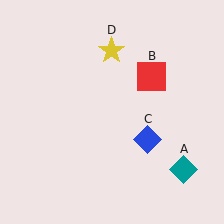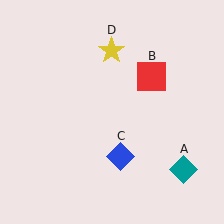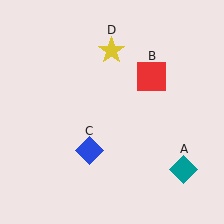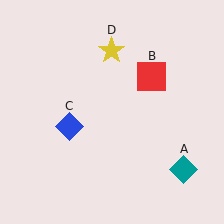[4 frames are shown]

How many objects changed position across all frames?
1 object changed position: blue diamond (object C).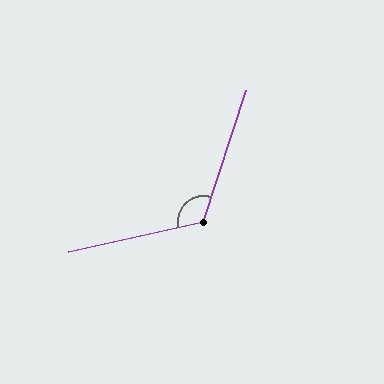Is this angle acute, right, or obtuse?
It is obtuse.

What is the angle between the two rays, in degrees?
Approximately 121 degrees.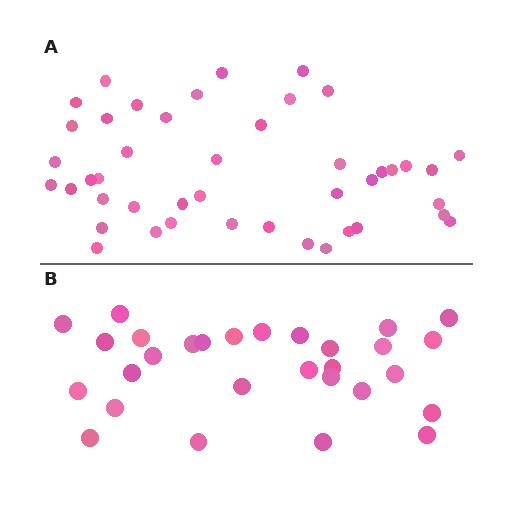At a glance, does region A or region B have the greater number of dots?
Region A (the top region) has more dots.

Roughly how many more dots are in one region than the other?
Region A has approximately 15 more dots than region B.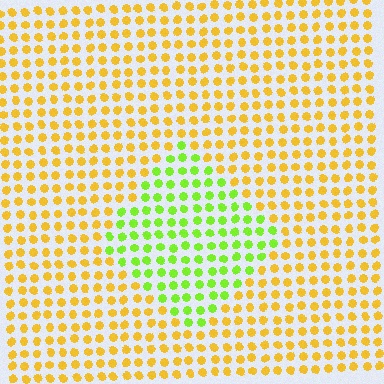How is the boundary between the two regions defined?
The boundary is defined purely by a slight shift in hue (about 51 degrees). Spacing, size, and orientation are identical on both sides.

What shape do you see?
I see a diamond.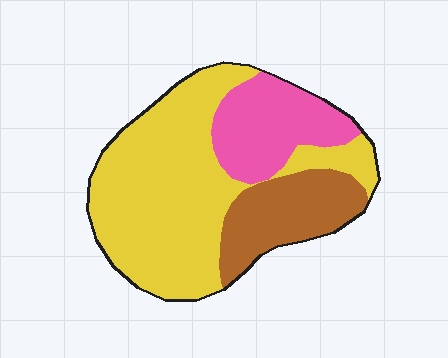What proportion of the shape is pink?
Pink covers 21% of the shape.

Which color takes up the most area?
Yellow, at roughly 60%.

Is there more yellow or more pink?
Yellow.